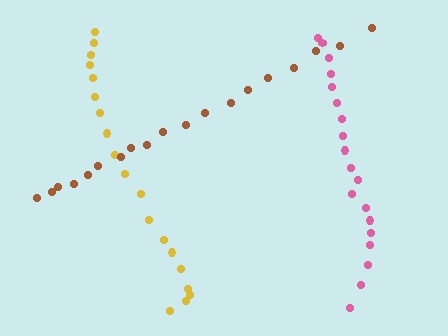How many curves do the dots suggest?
There are 3 distinct paths.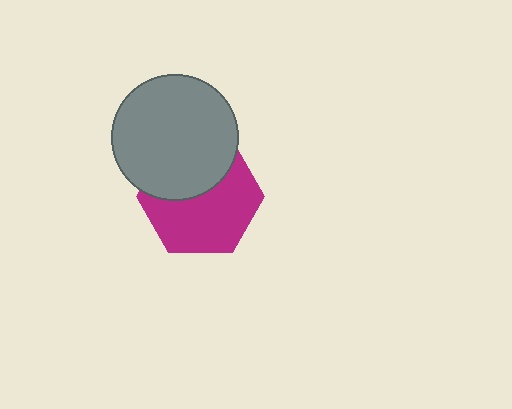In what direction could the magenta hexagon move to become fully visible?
The magenta hexagon could move down. That would shift it out from behind the gray circle entirely.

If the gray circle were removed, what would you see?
You would see the complete magenta hexagon.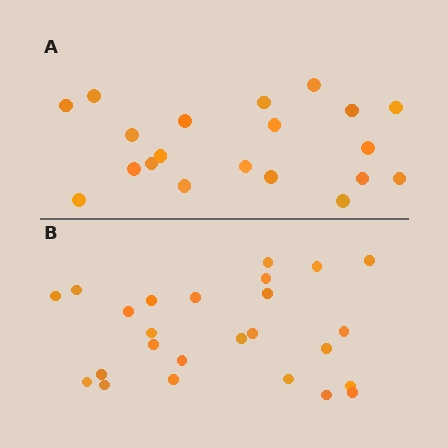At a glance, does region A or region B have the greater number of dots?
Region B (the bottom region) has more dots.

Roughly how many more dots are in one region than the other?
Region B has about 5 more dots than region A.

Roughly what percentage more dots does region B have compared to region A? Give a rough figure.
About 25% more.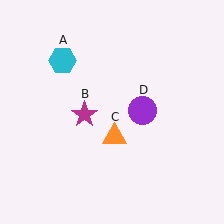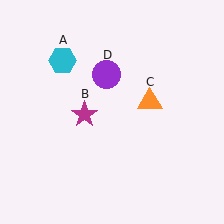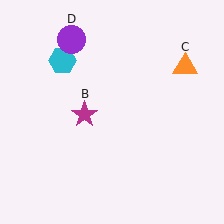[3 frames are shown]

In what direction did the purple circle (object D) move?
The purple circle (object D) moved up and to the left.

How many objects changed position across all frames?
2 objects changed position: orange triangle (object C), purple circle (object D).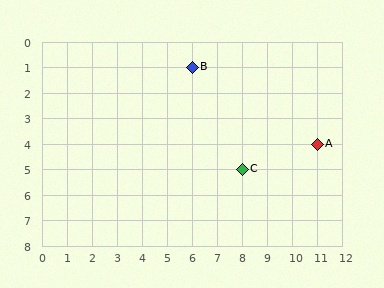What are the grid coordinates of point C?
Point C is at grid coordinates (8, 5).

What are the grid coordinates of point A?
Point A is at grid coordinates (11, 4).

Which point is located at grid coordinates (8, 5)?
Point C is at (8, 5).